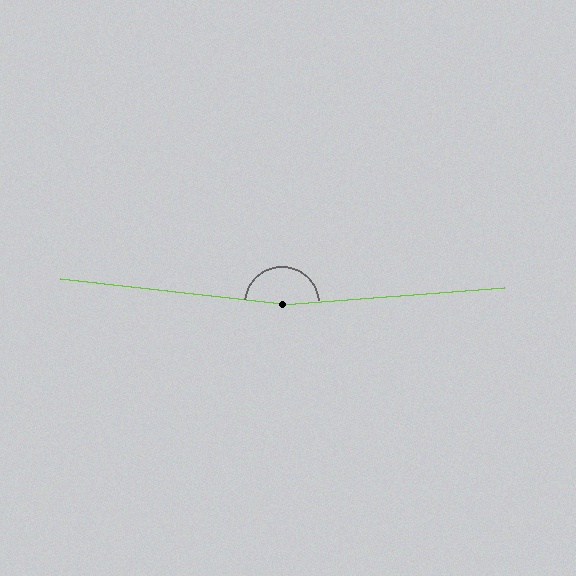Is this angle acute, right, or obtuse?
It is obtuse.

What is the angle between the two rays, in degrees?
Approximately 169 degrees.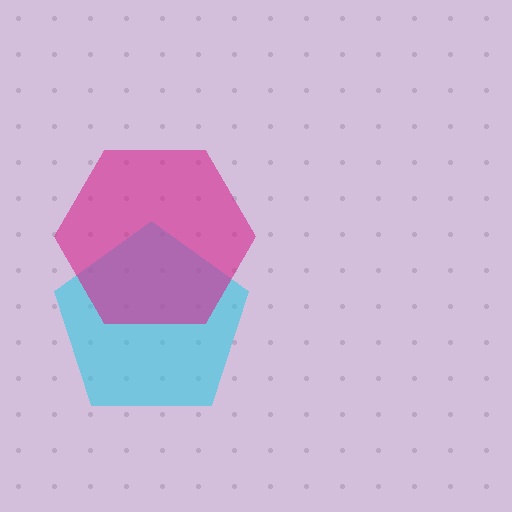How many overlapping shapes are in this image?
There are 2 overlapping shapes in the image.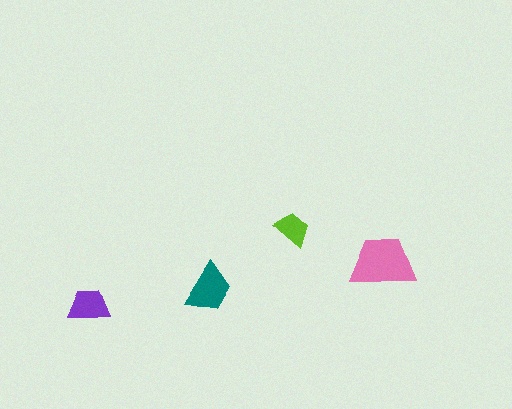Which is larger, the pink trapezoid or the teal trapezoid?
The pink one.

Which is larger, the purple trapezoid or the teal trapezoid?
The teal one.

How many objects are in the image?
There are 4 objects in the image.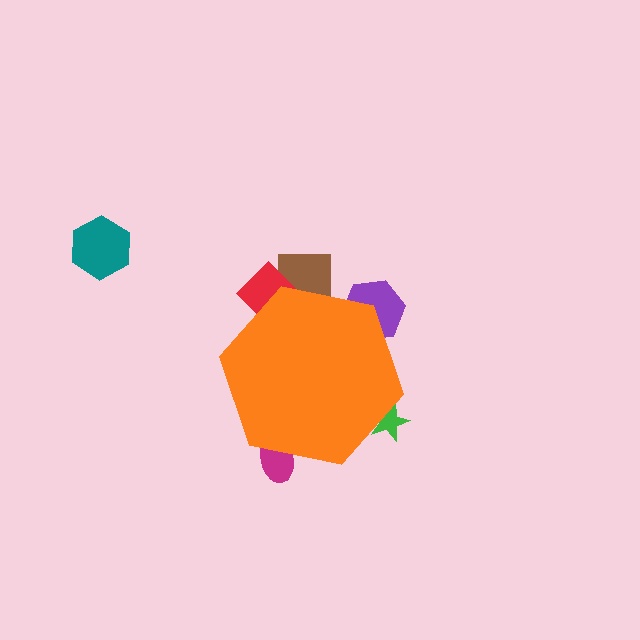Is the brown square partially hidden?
Yes, the brown square is partially hidden behind the orange hexagon.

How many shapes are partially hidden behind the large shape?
5 shapes are partially hidden.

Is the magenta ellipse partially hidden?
Yes, the magenta ellipse is partially hidden behind the orange hexagon.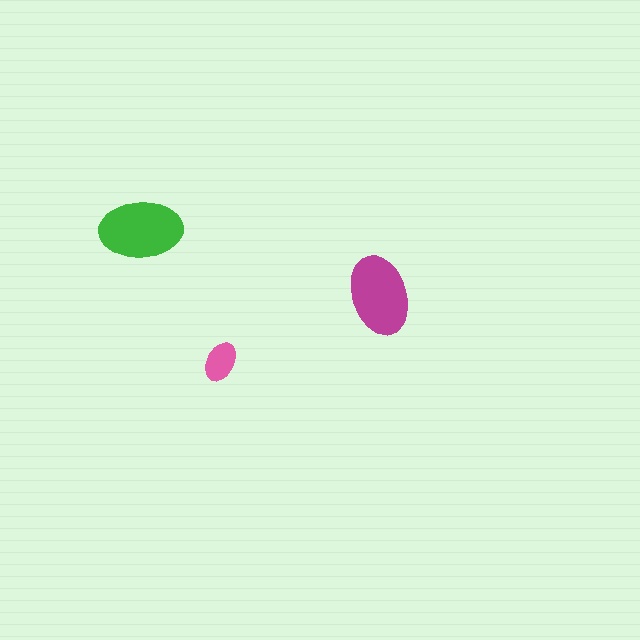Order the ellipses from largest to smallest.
the green one, the magenta one, the pink one.